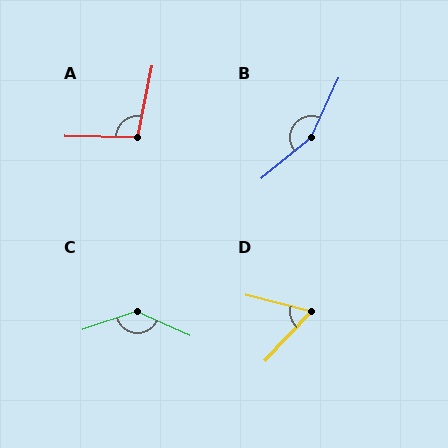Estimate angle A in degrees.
Approximately 100 degrees.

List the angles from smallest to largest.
D (61°), A (100°), C (137°), B (154°).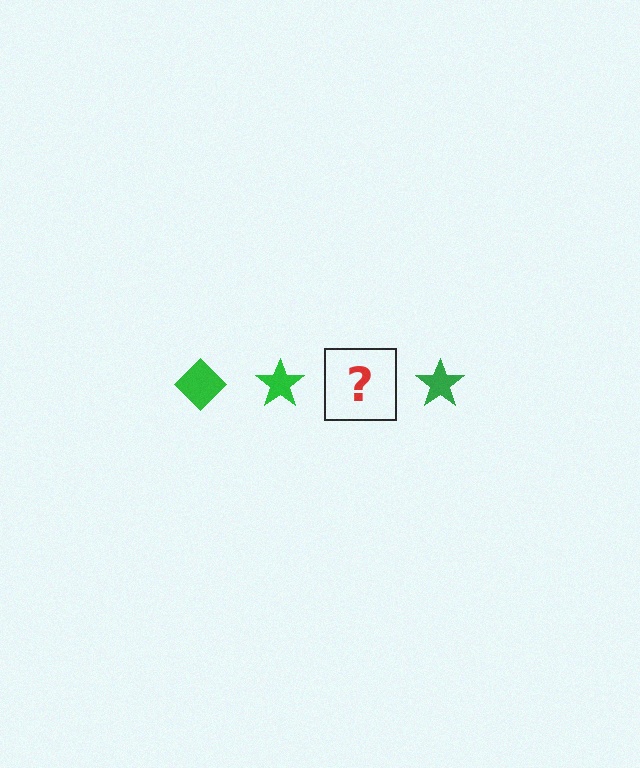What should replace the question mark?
The question mark should be replaced with a green diamond.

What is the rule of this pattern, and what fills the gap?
The rule is that the pattern cycles through diamond, star shapes in green. The gap should be filled with a green diamond.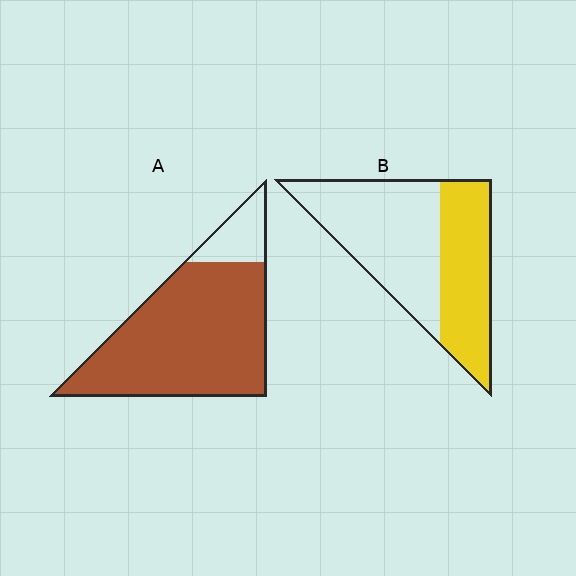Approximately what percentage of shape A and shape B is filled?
A is approximately 85% and B is approximately 40%.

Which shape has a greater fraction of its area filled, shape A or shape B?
Shape A.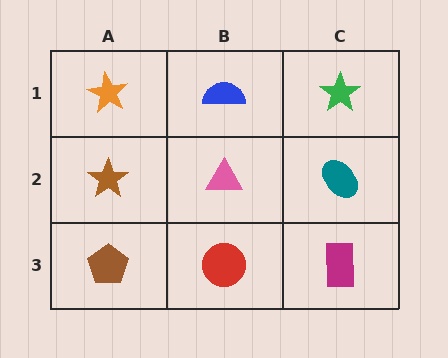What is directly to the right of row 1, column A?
A blue semicircle.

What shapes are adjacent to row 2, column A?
An orange star (row 1, column A), a brown pentagon (row 3, column A), a pink triangle (row 2, column B).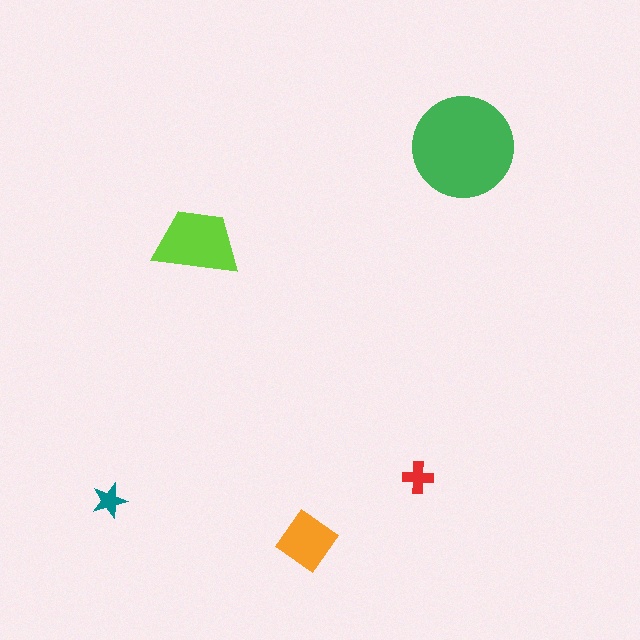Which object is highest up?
The green circle is topmost.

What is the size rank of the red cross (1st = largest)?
4th.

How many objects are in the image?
There are 5 objects in the image.